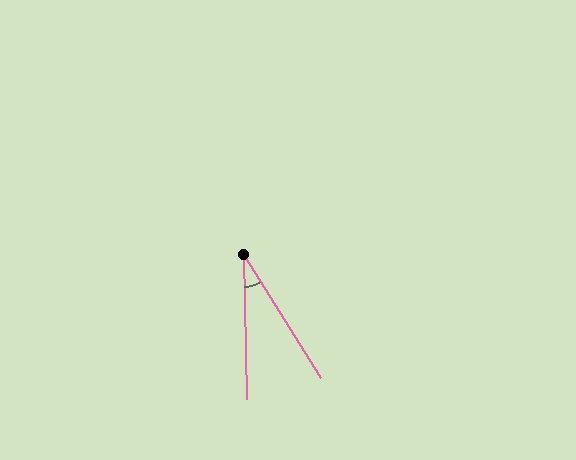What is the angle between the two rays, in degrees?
Approximately 31 degrees.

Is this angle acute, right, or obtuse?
It is acute.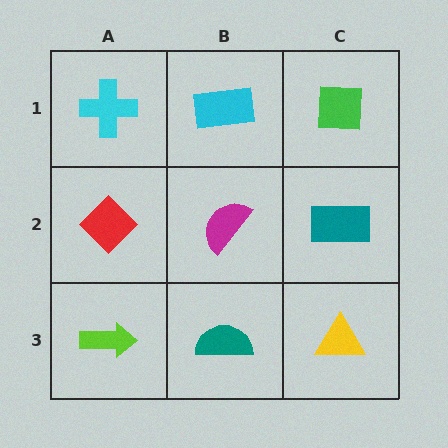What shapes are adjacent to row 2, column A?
A cyan cross (row 1, column A), a lime arrow (row 3, column A), a magenta semicircle (row 2, column B).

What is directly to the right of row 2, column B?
A teal rectangle.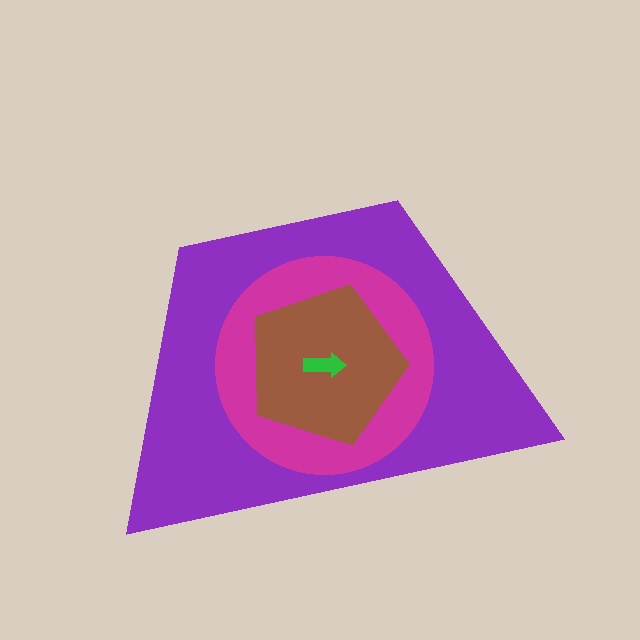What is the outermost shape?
The purple trapezoid.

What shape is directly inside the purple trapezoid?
The magenta circle.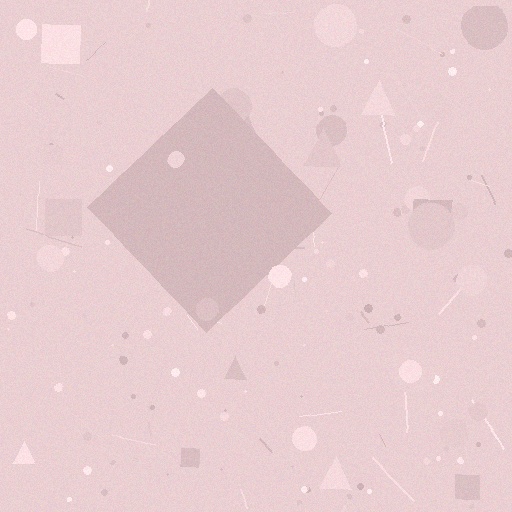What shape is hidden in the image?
A diamond is hidden in the image.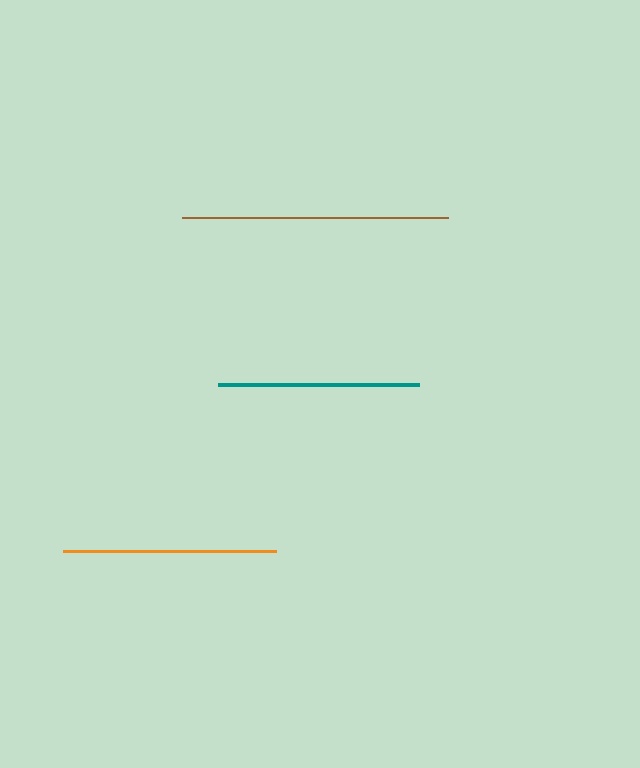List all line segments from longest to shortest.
From longest to shortest: brown, orange, teal.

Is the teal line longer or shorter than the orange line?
The orange line is longer than the teal line.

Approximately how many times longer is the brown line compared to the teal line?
The brown line is approximately 1.3 times the length of the teal line.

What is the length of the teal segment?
The teal segment is approximately 201 pixels long.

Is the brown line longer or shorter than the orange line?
The brown line is longer than the orange line.